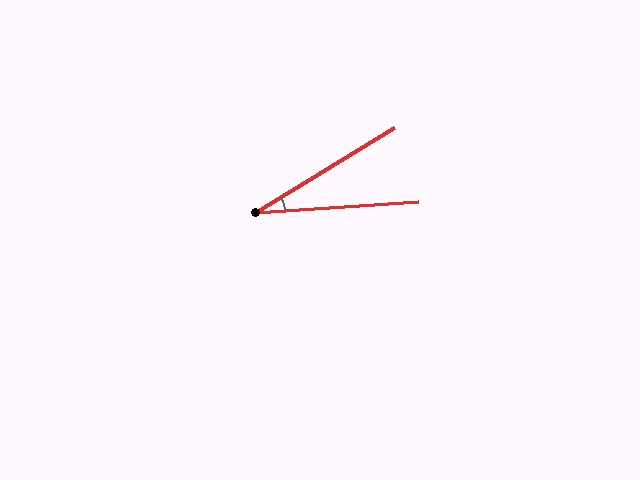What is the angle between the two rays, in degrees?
Approximately 27 degrees.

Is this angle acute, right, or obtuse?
It is acute.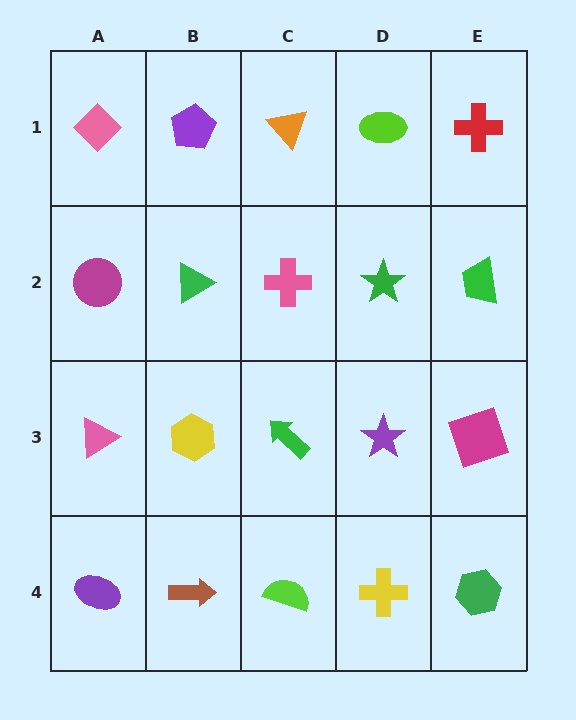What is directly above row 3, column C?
A pink cross.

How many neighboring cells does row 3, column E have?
3.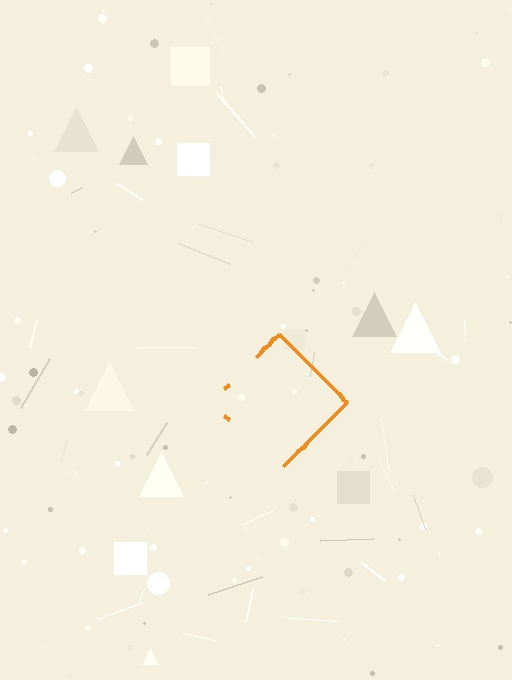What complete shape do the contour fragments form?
The contour fragments form a diamond.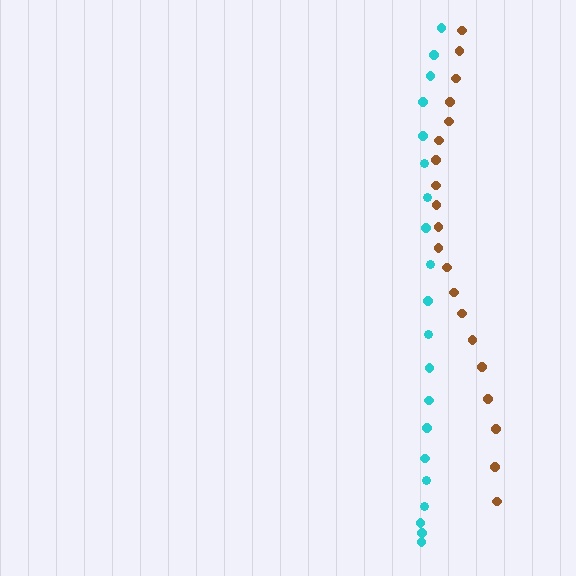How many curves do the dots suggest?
There are 2 distinct paths.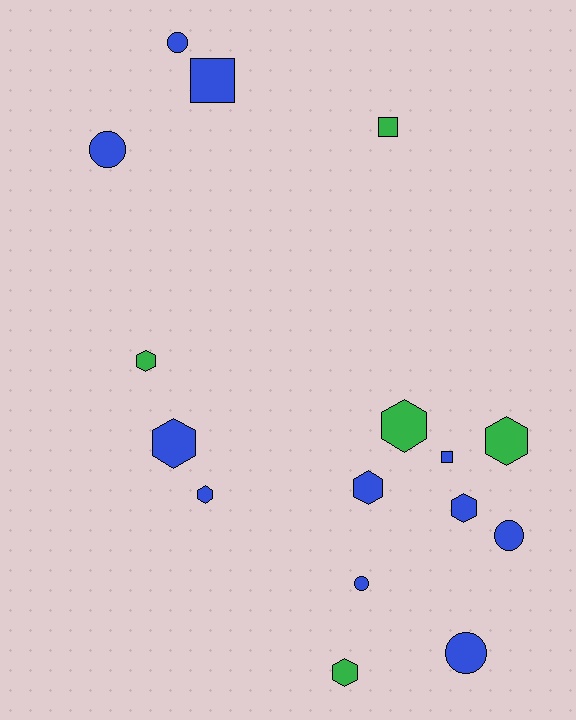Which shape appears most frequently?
Hexagon, with 8 objects.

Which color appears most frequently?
Blue, with 11 objects.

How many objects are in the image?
There are 16 objects.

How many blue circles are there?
There are 5 blue circles.